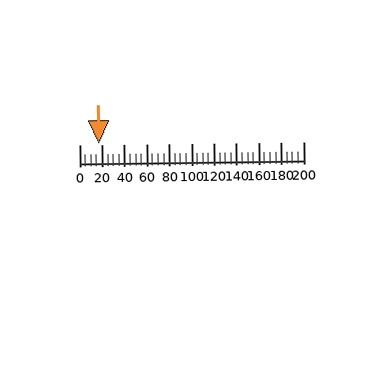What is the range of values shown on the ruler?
The ruler shows values from 0 to 200.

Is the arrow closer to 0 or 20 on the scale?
The arrow is closer to 20.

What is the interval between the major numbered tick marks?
The major tick marks are spaced 20 units apart.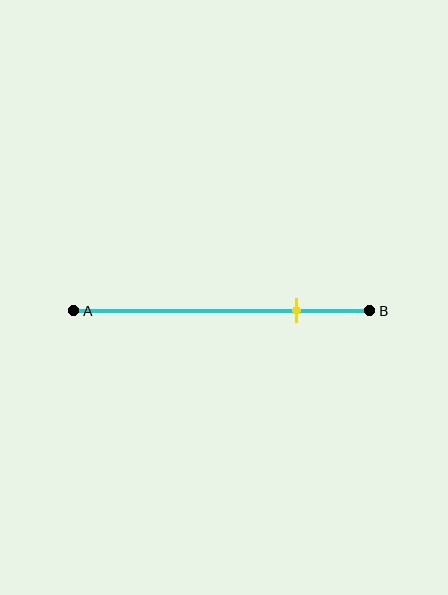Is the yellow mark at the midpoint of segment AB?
No, the mark is at about 75% from A, not at the 50% midpoint.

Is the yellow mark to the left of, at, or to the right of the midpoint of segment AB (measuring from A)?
The yellow mark is to the right of the midpoint of segment AB.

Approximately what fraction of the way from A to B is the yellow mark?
The yellow mark is approximately 75% of the way from A to B.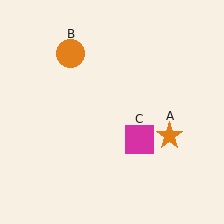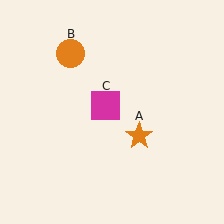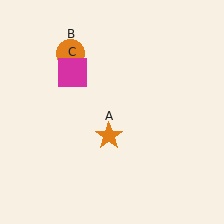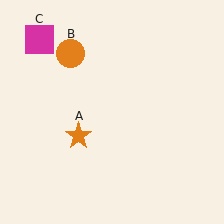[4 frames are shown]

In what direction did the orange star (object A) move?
The orange star (object A) moved left.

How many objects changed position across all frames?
2 objects changed position: orange star (object A), magenta square (object C).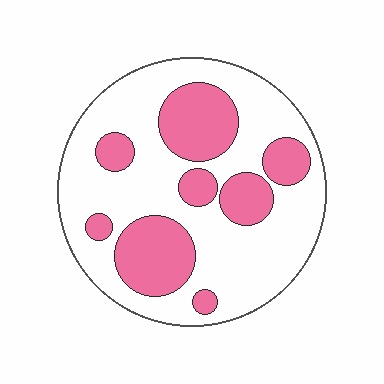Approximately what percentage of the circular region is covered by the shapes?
Approximately 30%.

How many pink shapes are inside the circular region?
8.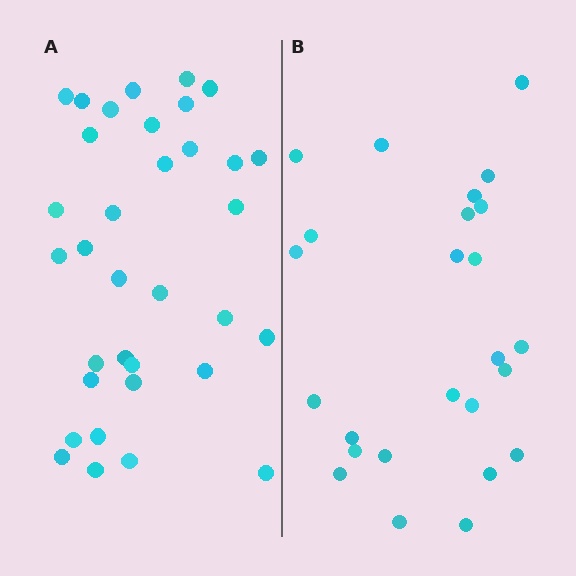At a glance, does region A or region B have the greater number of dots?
Region A (the left region) has more dots.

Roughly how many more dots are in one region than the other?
Region A has roughly 8 or so more dots than region B.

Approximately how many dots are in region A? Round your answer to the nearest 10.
About 30 dots. (The exact count is 34, which rounds to 30.)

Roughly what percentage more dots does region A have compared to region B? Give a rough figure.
About 35% more.